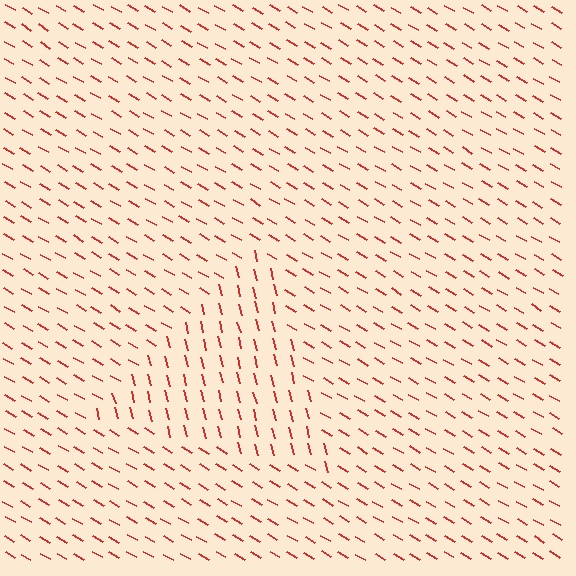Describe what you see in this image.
The image is filled with small red line segments. A triangle region in the image has lines oriented differently from the surrounding lines, creating a visible texture boundary.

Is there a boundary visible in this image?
Yes, there is a texture boundary formed by a change in line orientation.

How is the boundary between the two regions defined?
The boundary is defined purely by a change in line orientation (approximately 45 degrees difference). All lines are the same color and thickness.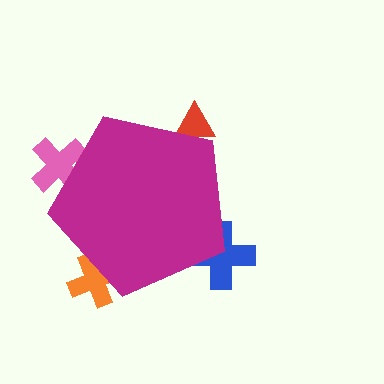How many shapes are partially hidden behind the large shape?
4 shapes are partially hidden.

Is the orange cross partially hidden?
Yes, the orange cross is partially hidden behind the magenta pentagon.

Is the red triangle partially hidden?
Yes, the red triangle is partially hidden behind the magenta pentagon.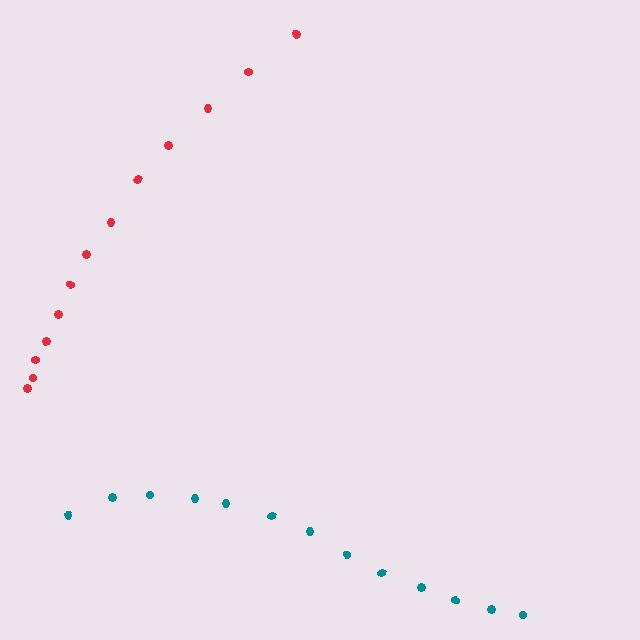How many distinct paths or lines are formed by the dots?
There are 2 distinct paths.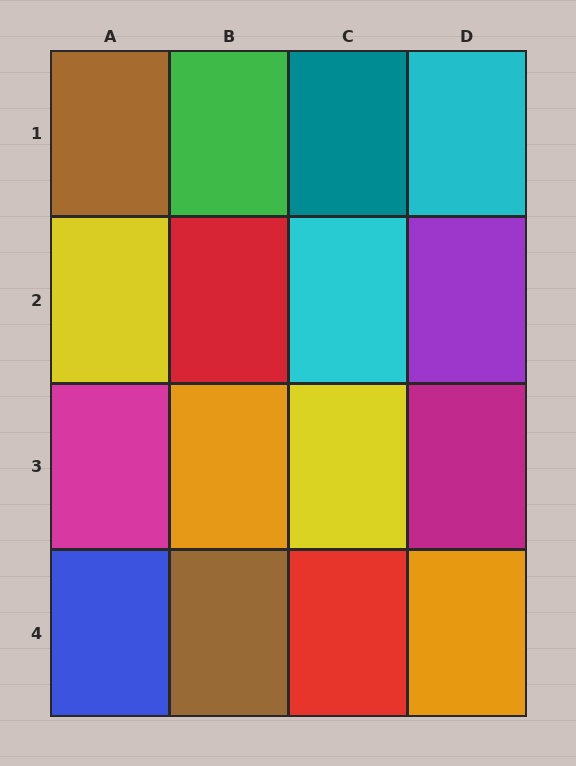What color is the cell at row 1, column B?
Green.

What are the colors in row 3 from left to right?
Magenta, orange, yellow, magenta.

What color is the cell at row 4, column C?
Red.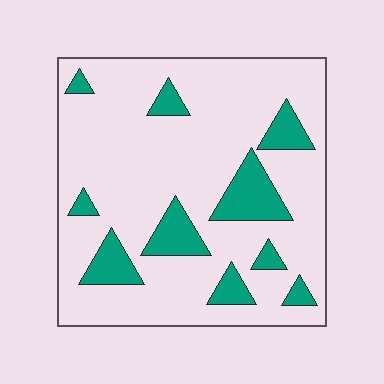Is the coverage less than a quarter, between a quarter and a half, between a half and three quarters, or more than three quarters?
Less than a quarter.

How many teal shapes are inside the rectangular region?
10.